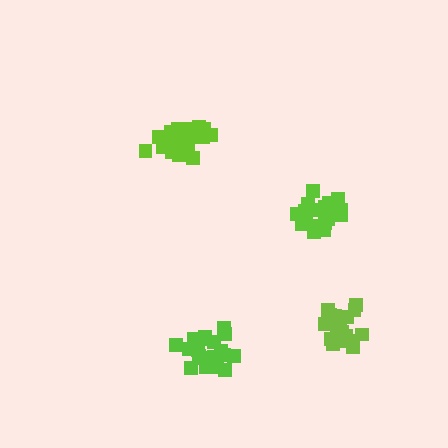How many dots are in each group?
Group 1: 21 dots, Group 2: 21 dots, Group 3: 20 dots, Group 4: 18 dots (80 total).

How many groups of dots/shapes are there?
There are 4 groups.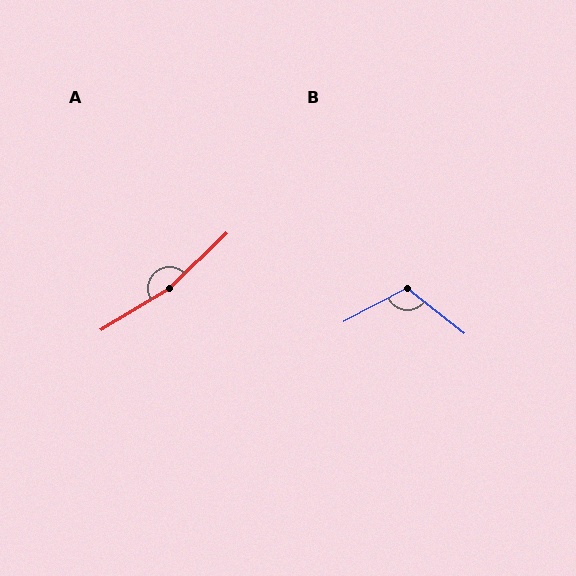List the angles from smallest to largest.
B (114°), A (167°).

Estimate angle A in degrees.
Approximately 167 degrees.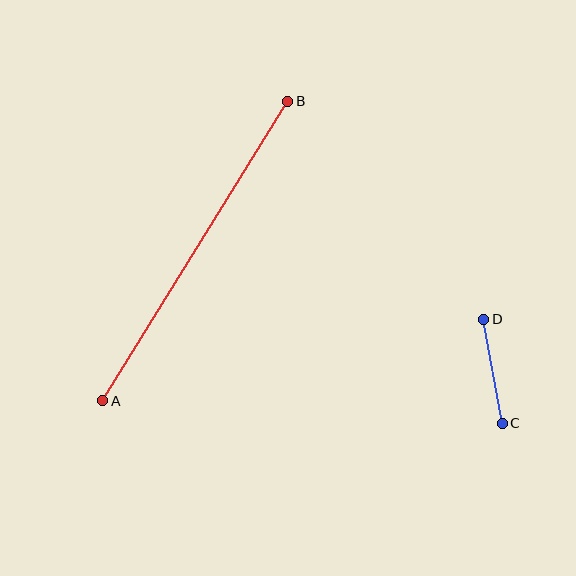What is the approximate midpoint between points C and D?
The midpoint is at approximately (493, 371) pixels.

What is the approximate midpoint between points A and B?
The midpoint is at approximately (195, 251) pixels.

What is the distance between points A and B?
The distance is approximately 352 pixels.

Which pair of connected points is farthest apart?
Points A and B are farthest apart.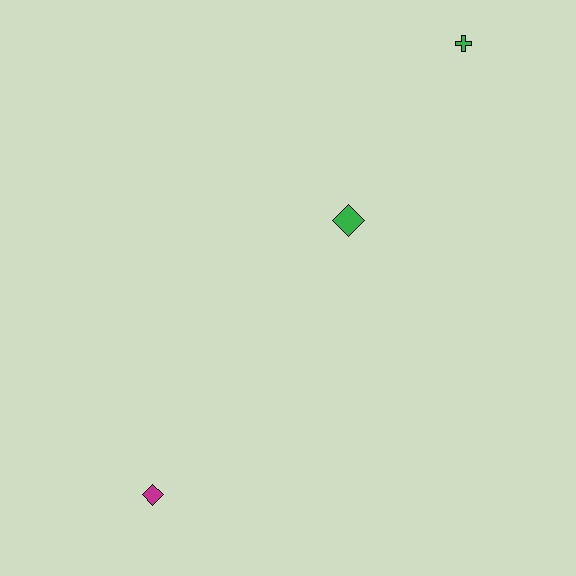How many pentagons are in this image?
There are no pentagons.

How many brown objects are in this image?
There are no brown objects.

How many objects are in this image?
There are 3 objects.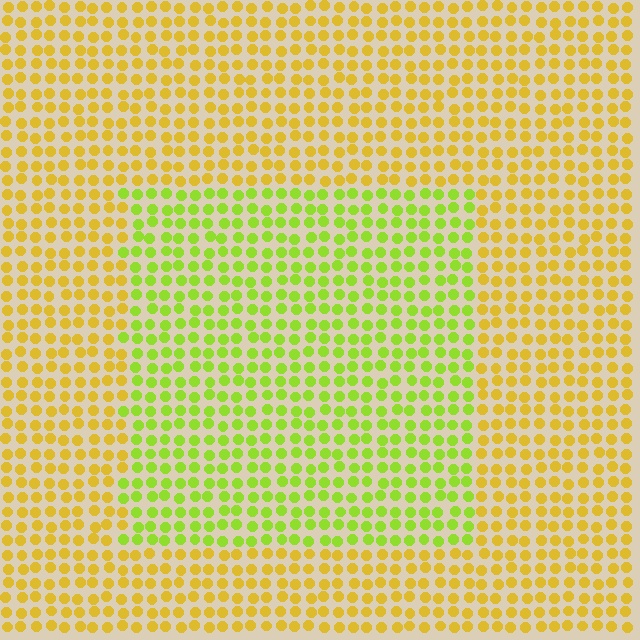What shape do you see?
I see a rectangle.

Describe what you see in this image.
The image is filled with small yellow elements in a uniform arrangement. A rectangle-shaped region is visible where the elements are tinted to a slightly different hue, forming a subtle color boundary.